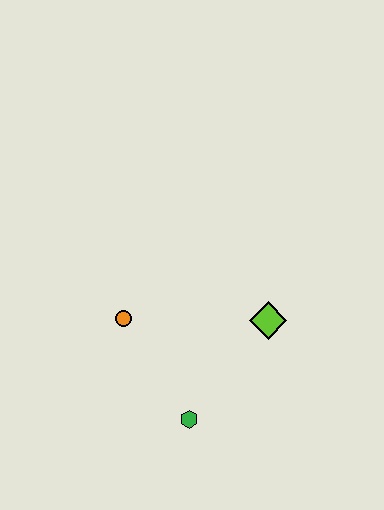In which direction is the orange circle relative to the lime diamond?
The orange circle is to the left of the lime diamond.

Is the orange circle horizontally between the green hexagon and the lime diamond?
No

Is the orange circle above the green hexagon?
Yes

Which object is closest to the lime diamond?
The green hexagon is closest to the lime diamond.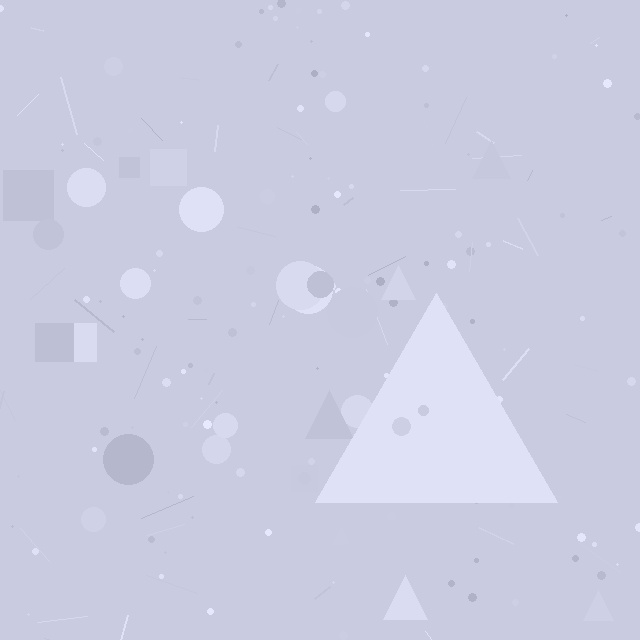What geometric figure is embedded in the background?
A triangle is embedded in the background.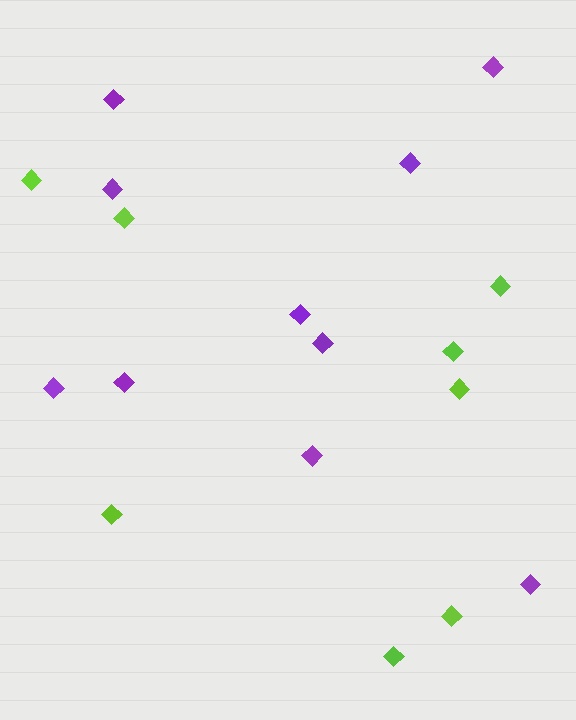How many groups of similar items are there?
There are 2 groups: one group of lime diamonds (8) and one group of purple diamonds (10).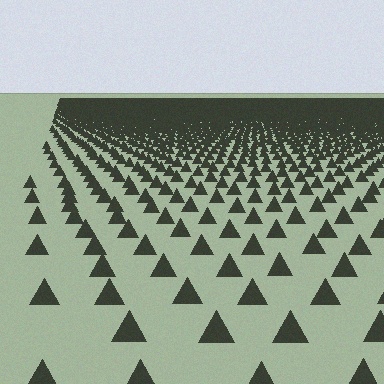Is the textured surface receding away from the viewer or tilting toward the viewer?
The surface is receding away from the viewer. Texture elements get smaller and denser toward the top.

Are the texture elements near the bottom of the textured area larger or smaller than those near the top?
Larger. Near the bottom, elements are closer to the viewer and appear at a bigger on-screen size.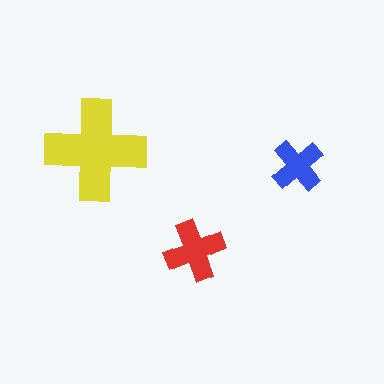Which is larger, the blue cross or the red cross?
The red one.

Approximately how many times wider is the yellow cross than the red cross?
About 1.5 times wider.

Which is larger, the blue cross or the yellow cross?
The yellow one.